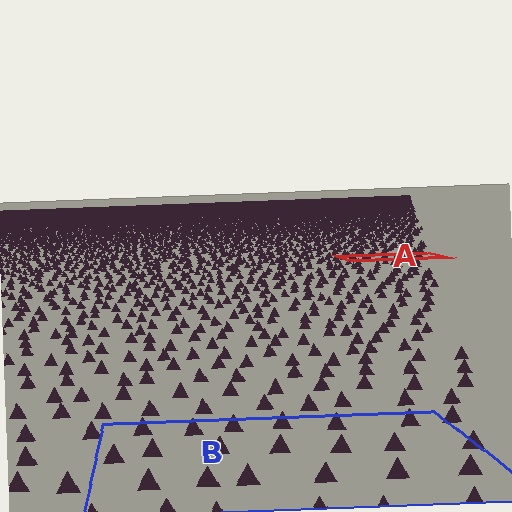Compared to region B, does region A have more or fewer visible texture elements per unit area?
Region A has more texture elements per unit area — they are packed more densely because it is farther away.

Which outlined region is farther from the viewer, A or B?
Region A is farther from the viewer — the texture elements inside it appear smaller and more densely packed.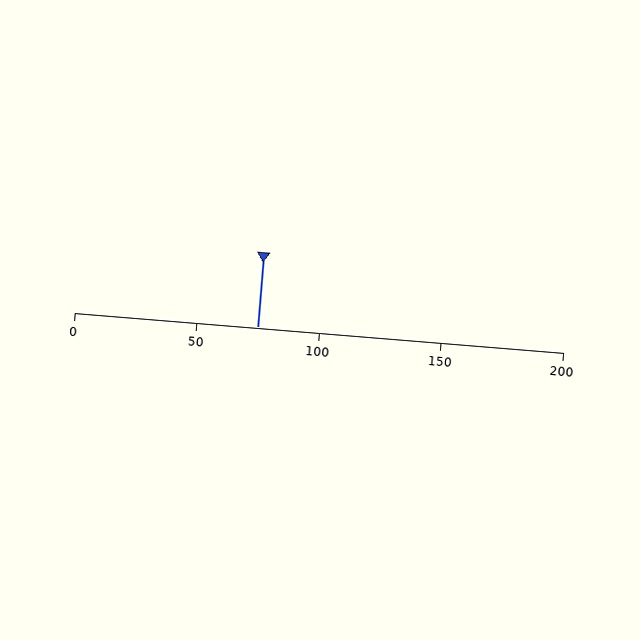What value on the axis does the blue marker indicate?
The marker indicates approximately 75.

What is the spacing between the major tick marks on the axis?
The major ticks are spaced 50 apart.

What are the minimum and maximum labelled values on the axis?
The axis runs from 0 to 200.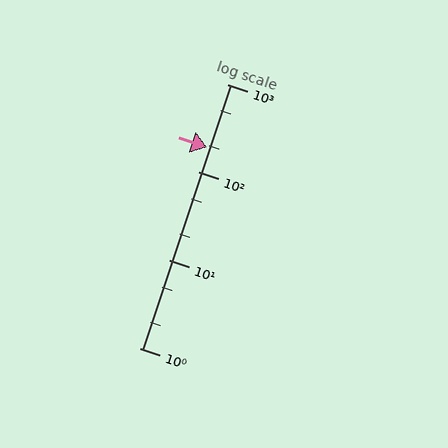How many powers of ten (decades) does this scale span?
The scale spans 3 decades, from 1 to 1000.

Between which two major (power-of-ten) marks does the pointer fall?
The pointer is between 100 and 1000.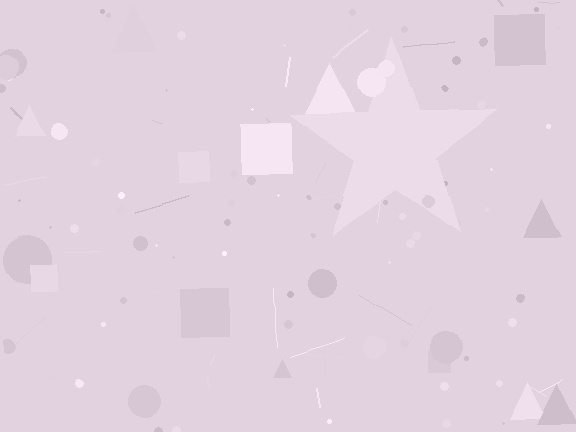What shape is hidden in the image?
A star is hidden in the image.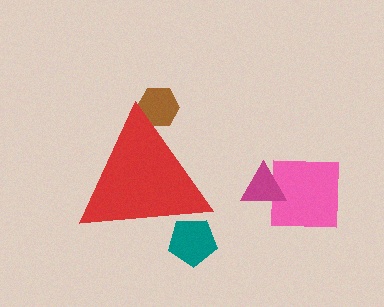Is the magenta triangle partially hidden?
No, the magenta triangle is fully visible.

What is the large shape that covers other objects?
A red triangle.